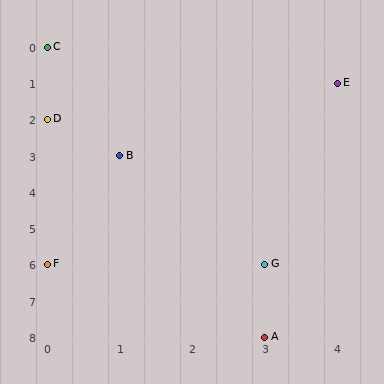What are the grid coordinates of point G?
Point G is at grid coordinates (3, 6).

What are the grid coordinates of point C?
Point C is at grid coordinates (0, 0).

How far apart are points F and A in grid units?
Points F and A are 3 columns and 2 rows apart (about 3.6 grid units diagonally).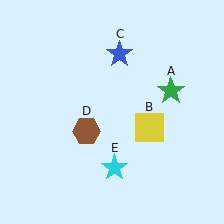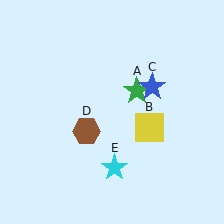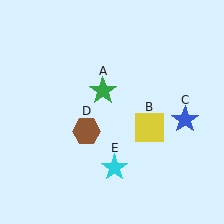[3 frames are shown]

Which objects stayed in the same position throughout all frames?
Yellow square (object B) and brown hexagon (object D) and cyan star (object E) remained stationary.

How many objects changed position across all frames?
2 objects changed position: green star (object A), blue star (object C).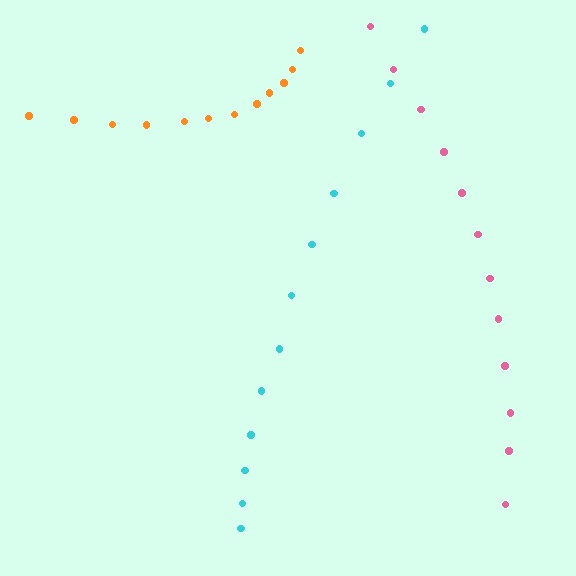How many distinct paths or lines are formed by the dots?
There are 3 distinct paths.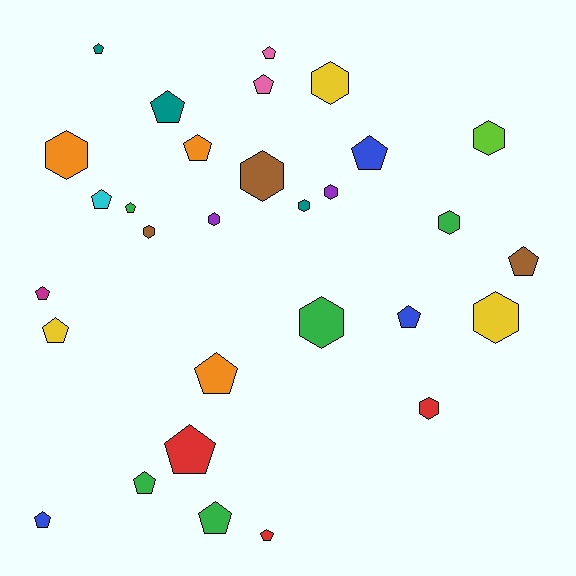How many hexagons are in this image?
There are 12 hexagons.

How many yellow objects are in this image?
There are 3 yellow objects.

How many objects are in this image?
There are 30 objects.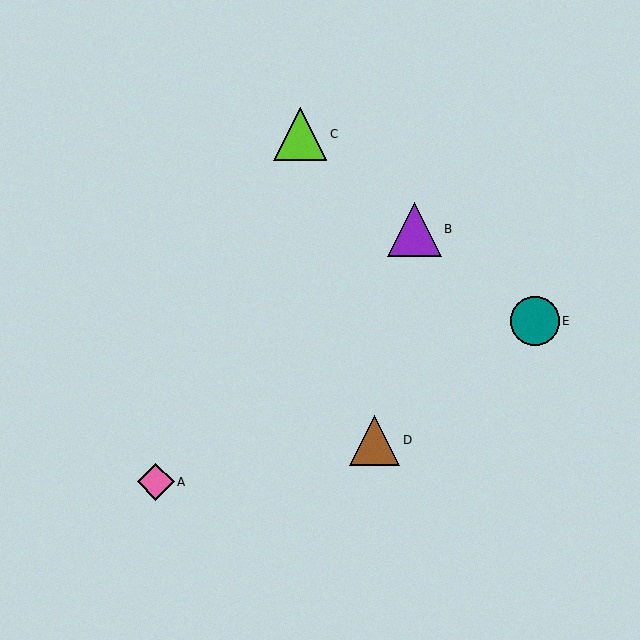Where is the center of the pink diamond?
The center of the pink diamond is at (156, 482).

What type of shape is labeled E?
Shape E is a teal circle.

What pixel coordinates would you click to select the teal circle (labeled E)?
Click at (535, 321) to select the teal circle E.